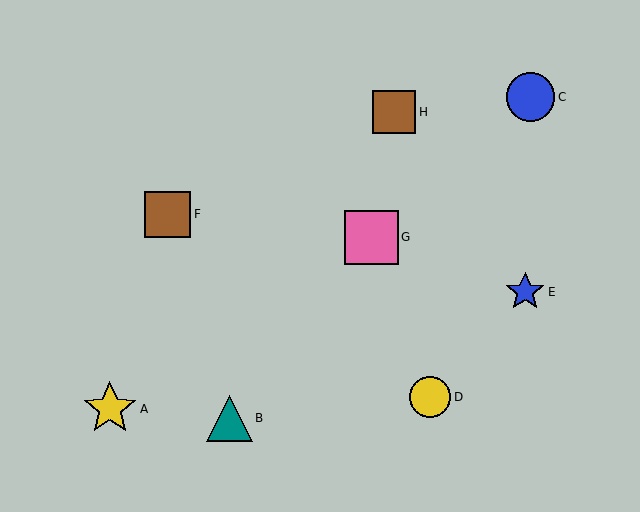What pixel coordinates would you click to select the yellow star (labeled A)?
Click at (110, 409) to select the yellow star A.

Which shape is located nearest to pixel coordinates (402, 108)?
The brown square (labeled H) at (394, 112) is nearest to that location.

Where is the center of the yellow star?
The center of the yellow star is at (110, 409).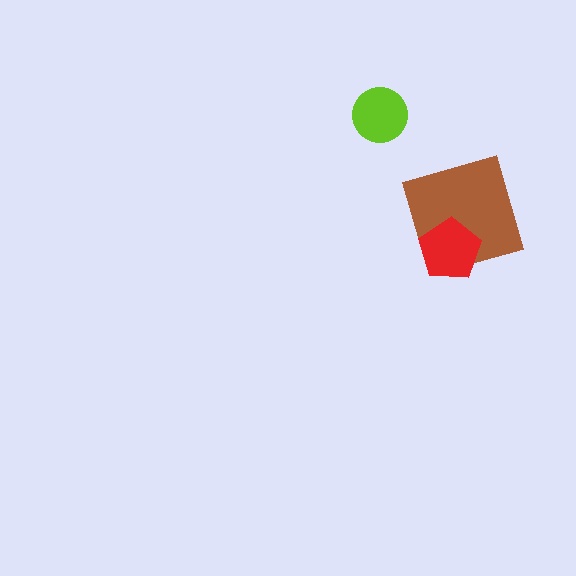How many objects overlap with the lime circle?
0 objects overlap with the lime circle.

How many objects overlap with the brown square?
1 object overlaps with the brown square.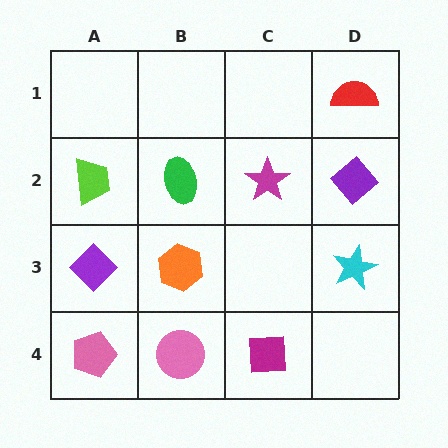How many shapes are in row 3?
3 shapes.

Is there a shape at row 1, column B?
No, that cell is empty.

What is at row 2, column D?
A purple diamond.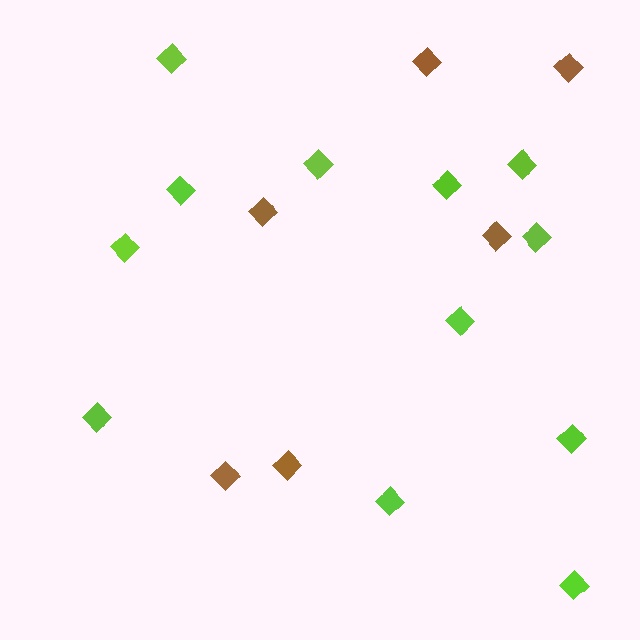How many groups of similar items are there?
There are 2 groups: one group of brown diamonds (6) and one group of lime diamonds (12).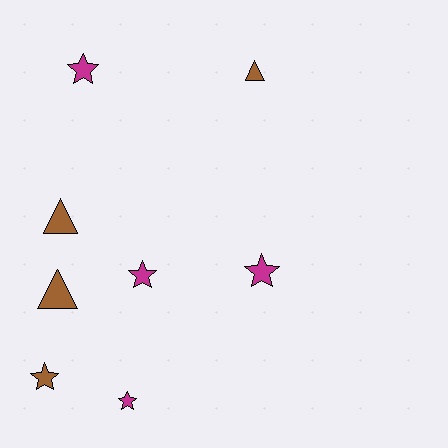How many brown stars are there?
There is 1 brown star.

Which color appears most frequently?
Brown, with 4 objects.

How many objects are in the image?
There are 8 objects.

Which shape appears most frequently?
Star, with 5 objects.